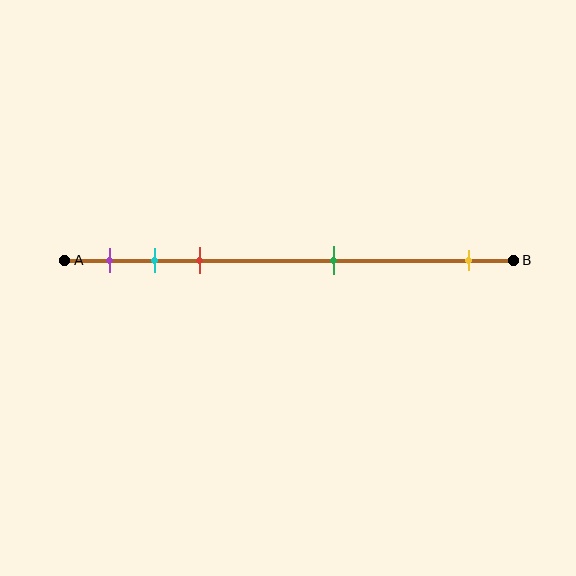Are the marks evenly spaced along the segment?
No, the marks are not evenly spaced.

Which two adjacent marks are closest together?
The cyan and red marks are the closest adjacent pair.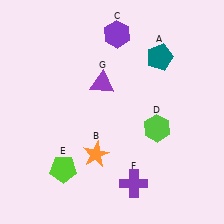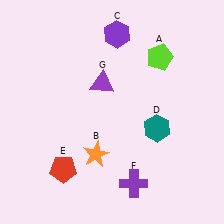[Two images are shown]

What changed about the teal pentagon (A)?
In Image 1, A is teal. In Image 2, it changed to lime.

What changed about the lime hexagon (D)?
In Image 1, D is lime. In Image 2, it changed to teal.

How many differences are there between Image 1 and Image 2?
There are 3 differences between the two images.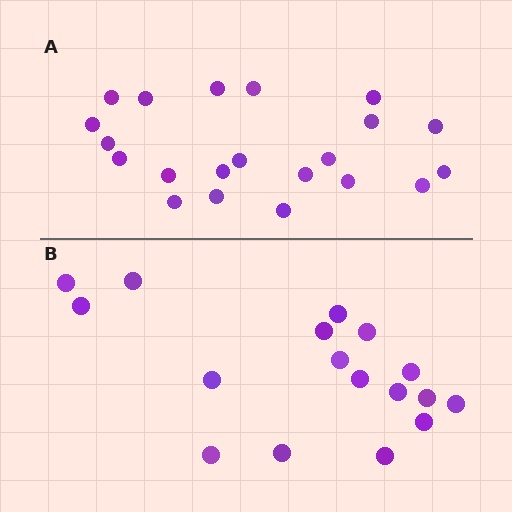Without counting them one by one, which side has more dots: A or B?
Region A (the top region) has more dots.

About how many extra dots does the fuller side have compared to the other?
Region A has about 4 more dots than region B.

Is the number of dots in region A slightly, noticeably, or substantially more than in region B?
Region A has only slightly more — the two regions are fairly close. The ratio is roughly 1.2 to 1.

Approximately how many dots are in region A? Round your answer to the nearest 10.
About 20 dots. (The exact count is 21, which rounds to 20.)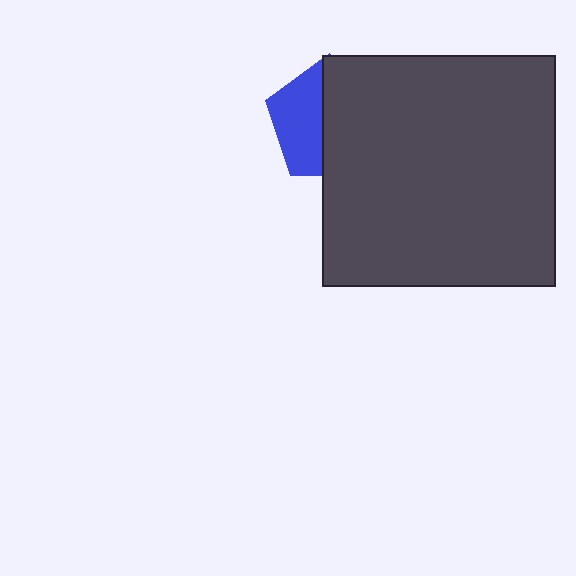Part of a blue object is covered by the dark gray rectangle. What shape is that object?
It is a pentagon.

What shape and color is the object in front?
The object in front is a dark gray rectangle.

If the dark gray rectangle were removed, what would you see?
You would see the complete blue pentagon.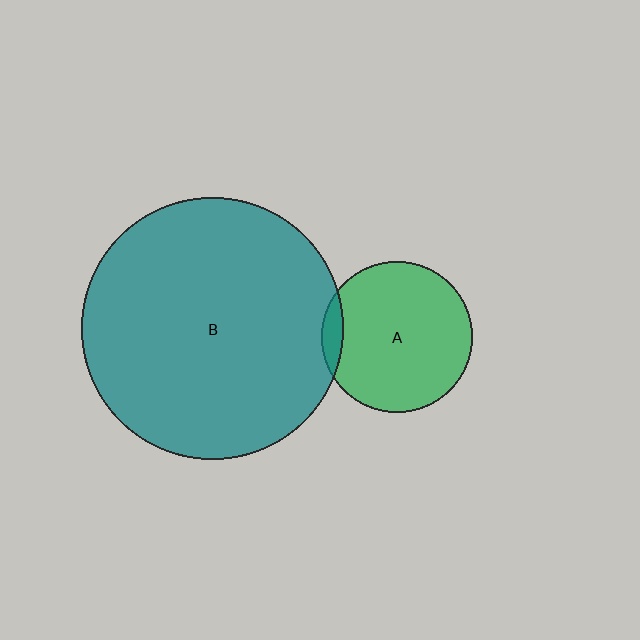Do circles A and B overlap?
Yes.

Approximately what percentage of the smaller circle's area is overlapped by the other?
Approximately 5%.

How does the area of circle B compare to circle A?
Approximately 3.0 times.